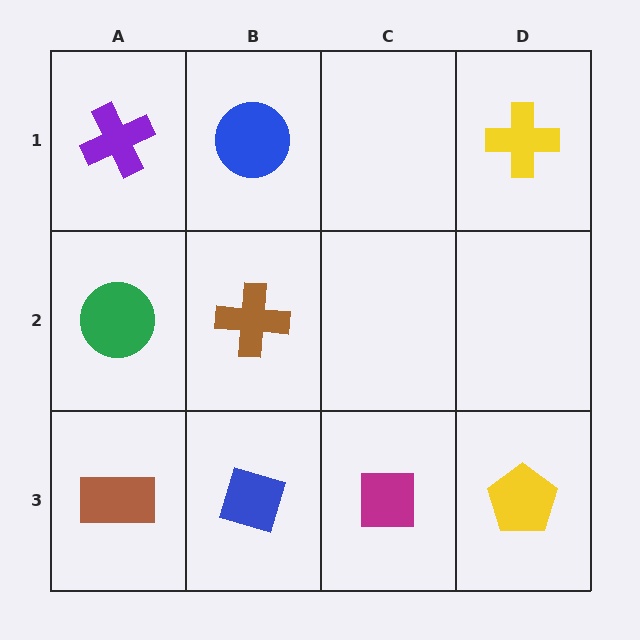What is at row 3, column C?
A magenta square.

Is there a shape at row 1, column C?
No, that cell is empty.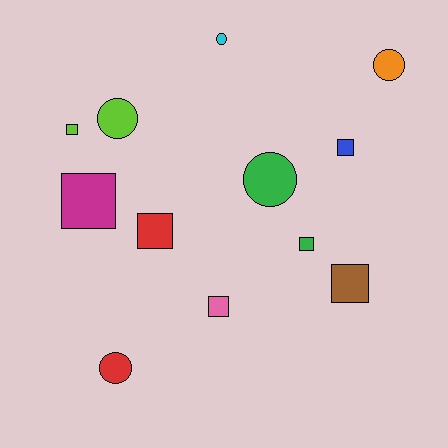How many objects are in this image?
There are 12 objects.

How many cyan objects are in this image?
There is 1 cyan object.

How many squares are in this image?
There are 7 squares.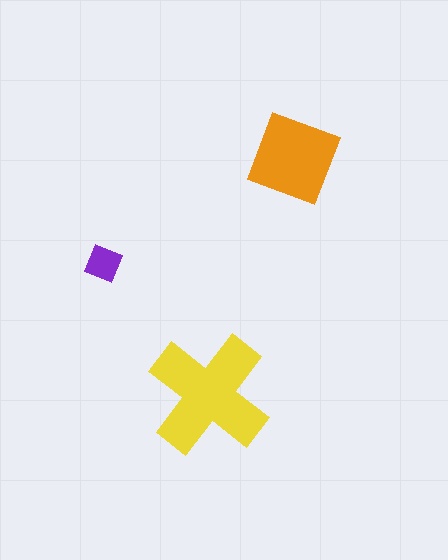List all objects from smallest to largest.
The purple diamond, the orange square, the yellow cross.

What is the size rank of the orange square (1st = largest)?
2nd.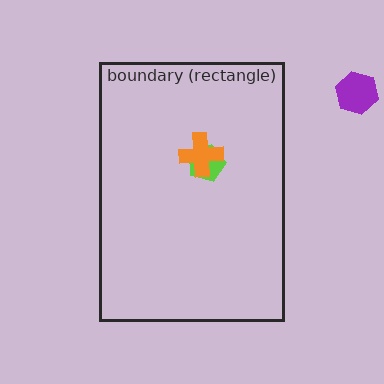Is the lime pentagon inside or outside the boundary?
Inside.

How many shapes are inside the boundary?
2 inside, 1 outside.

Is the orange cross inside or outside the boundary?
Inside.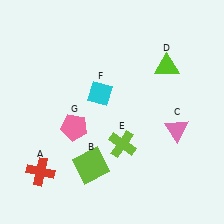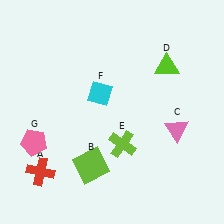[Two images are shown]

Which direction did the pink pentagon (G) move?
The pink pentagon (G) moved left.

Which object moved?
The pink pentagon (G) moved left.